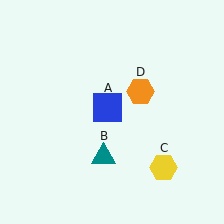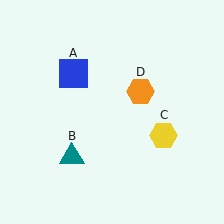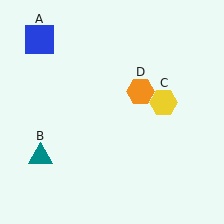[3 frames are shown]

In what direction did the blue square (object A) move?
The blue square (object A) moved up and to the left.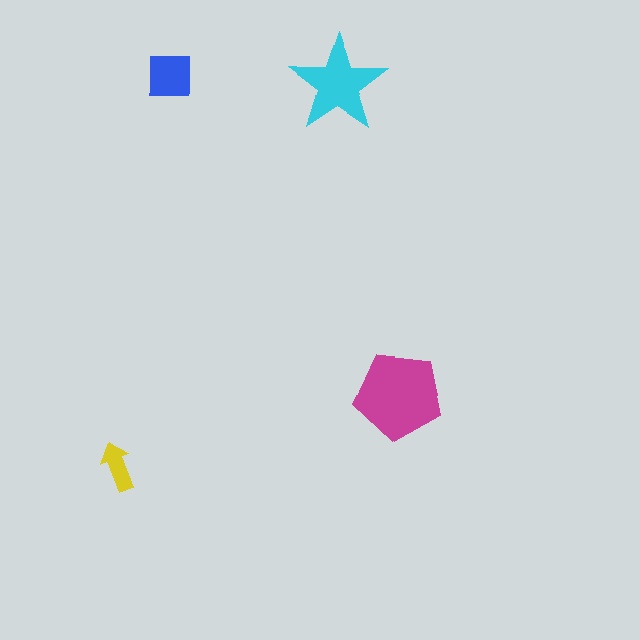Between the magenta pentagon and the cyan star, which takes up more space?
The magenta pentagon.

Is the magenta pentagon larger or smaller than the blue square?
Larger.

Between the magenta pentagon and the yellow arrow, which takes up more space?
The magenta pentagon.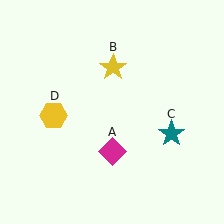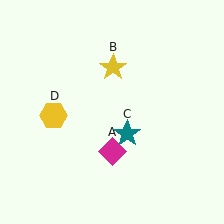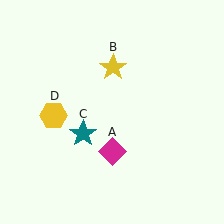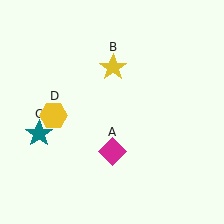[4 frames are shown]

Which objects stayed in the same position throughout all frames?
Magenta diamond (object A) and yellow star (object B) and yellow hexagon (object D) remained stationary.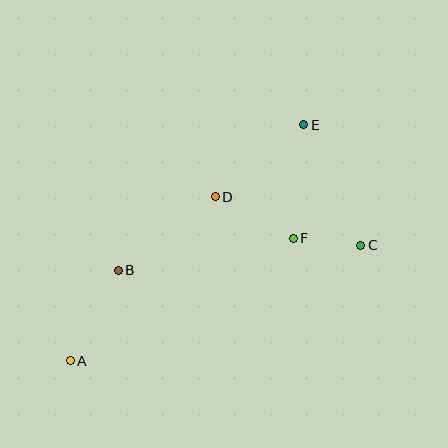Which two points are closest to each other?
Points C and F are closest to each other.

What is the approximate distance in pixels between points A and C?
The distance between A and C is approximately 313 pixels.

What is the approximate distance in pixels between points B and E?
The distance between B and E is approximately 236 pixels.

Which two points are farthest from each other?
Points A and E are farthest from each other.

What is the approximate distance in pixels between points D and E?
The distance between D and E is approximately 114 pixels.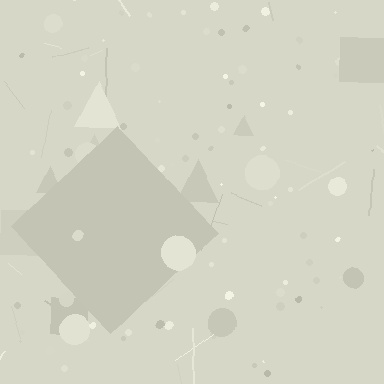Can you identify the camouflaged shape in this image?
The camouflaged shape is a diamond.